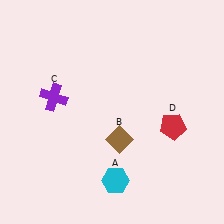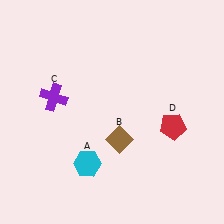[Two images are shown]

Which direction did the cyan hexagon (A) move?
The cyan hexagon (A) moved left.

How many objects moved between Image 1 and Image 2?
1 object moved between the two images.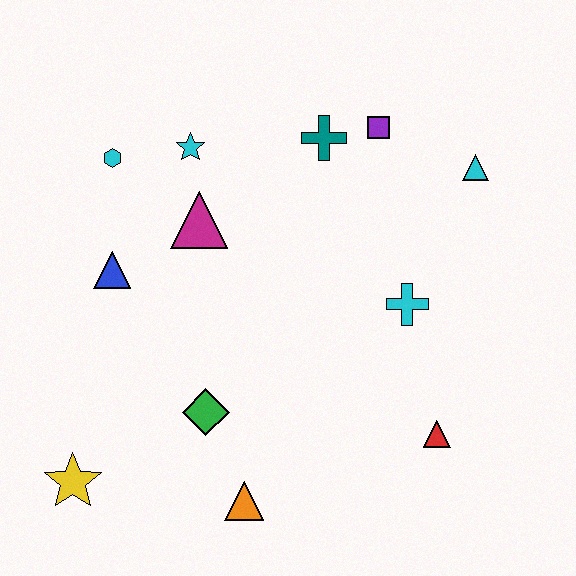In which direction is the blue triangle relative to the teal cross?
The blue triangle is to the left of the teal cross.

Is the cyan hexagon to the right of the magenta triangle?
No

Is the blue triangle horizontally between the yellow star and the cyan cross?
Yes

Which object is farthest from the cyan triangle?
The yellow star is farthest from the cyan triangle.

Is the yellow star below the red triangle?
Yes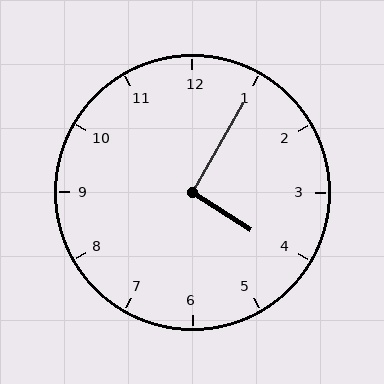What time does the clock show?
4:05.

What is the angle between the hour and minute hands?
Approximately 92 degrees.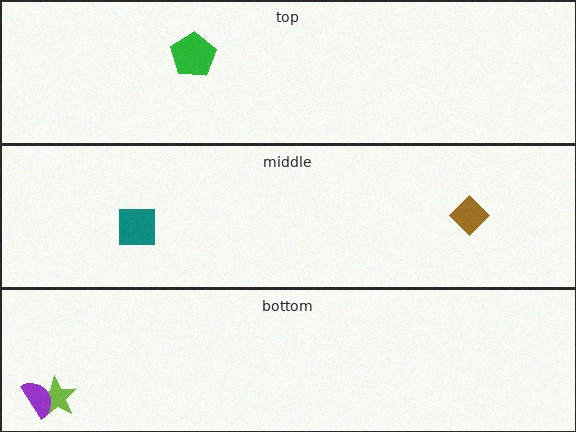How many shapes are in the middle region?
2.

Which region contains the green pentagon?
The top region.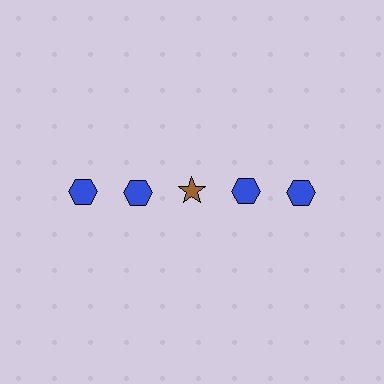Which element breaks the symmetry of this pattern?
The brown star in the top row, center column breaks the symmetry. All other shapes are blue hexagons.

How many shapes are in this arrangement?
There are 5 shapes arranged in a grid pattern.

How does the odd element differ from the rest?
It differs in both color (brown instead of blue) and shape (star instead of hexagon).